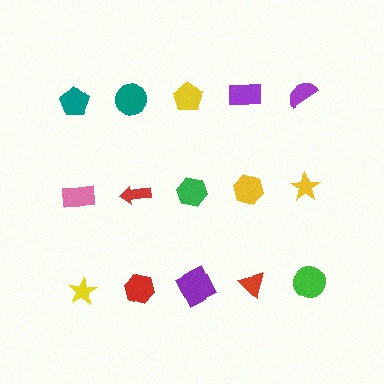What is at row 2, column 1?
A pink rectangle.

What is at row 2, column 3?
A green hexagon.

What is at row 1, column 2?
A teal circle.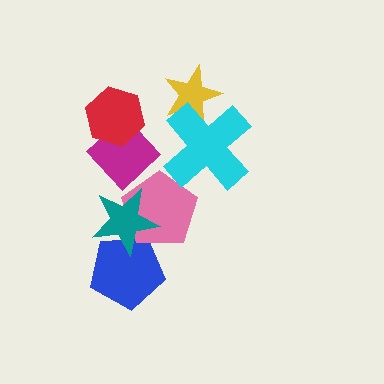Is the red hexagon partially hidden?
No, no other shape covers it.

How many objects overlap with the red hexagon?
1 object overlaps with the red hexagon.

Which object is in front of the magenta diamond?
The red hexagon is in front of the magenta diamond.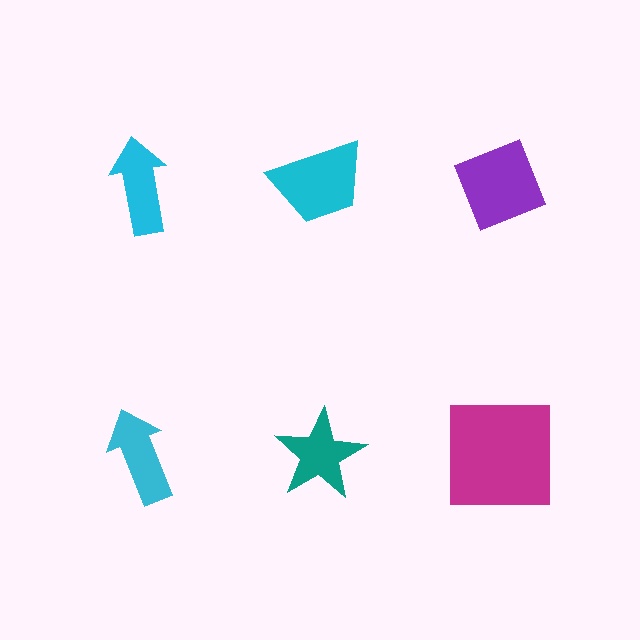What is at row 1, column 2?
A cyan trapezoid.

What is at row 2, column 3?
A magenta square.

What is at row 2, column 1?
A cyan arrow.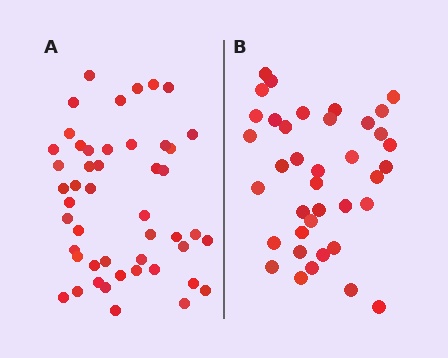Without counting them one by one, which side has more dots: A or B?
Region A (the left region) has more dots.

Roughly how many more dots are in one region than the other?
Region A has roughly 10 or so more dots than region B.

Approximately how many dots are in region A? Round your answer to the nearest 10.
About 50 dots. (The exact count is 48, which rounds to 50.)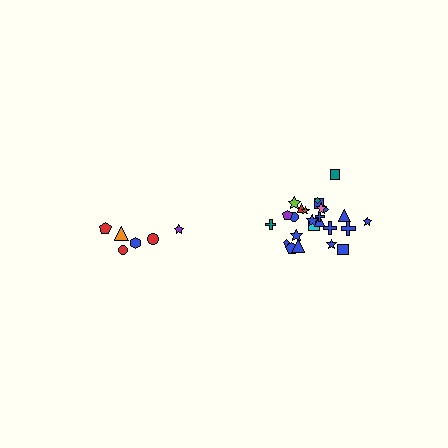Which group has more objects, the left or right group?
The right group.